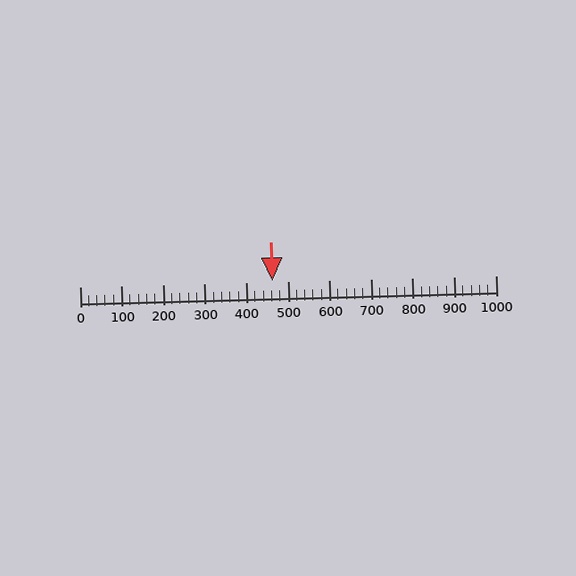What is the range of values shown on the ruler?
The ruler shows values from 0 to 1000.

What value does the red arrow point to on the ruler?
The red arrow points to approximately 462.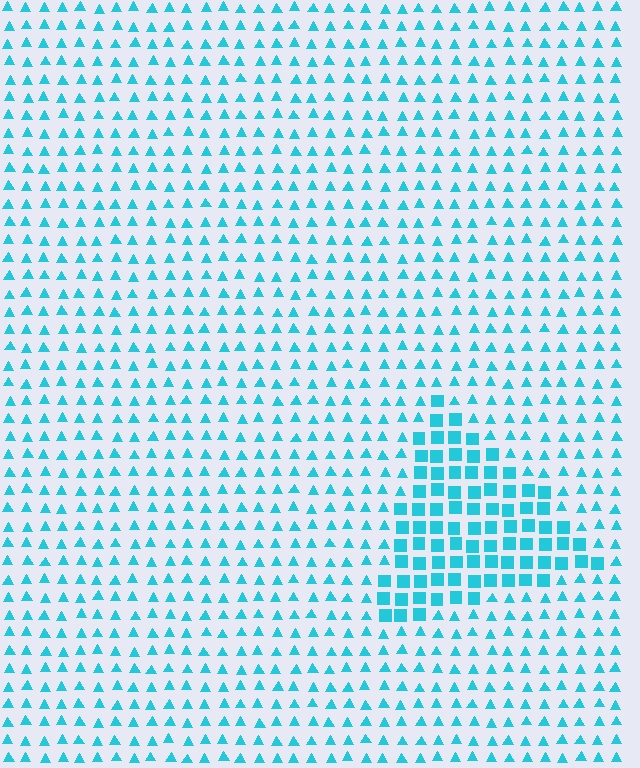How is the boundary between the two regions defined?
The boundary is defined by a change in element shape: squares inside vs. triangles outside. All elements share the same color and spacing.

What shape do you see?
I see a triangle.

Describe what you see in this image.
The image is filled with small cyan elements arranged in a uniform grid. A triangle-shaped region contains squares, while the surrounding area contains triangles. The boundary is defined purely by the change in element shape.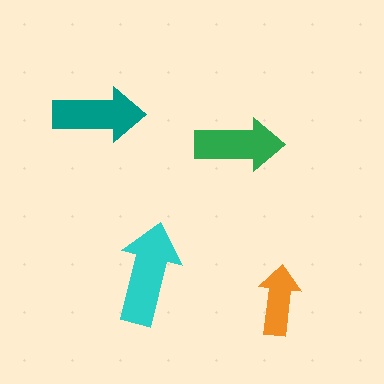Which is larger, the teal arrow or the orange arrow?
The teal one.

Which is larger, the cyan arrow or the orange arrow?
The cyan one.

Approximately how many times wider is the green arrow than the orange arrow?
About 1.5 times wider.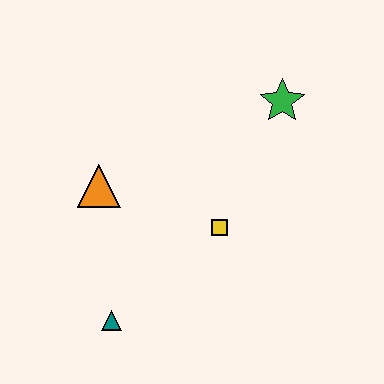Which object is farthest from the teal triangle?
The green star is farthest from the teal triangle.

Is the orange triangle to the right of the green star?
No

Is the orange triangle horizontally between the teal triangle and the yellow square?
No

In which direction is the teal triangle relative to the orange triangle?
The teal triangle is below the orange triangle.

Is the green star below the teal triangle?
No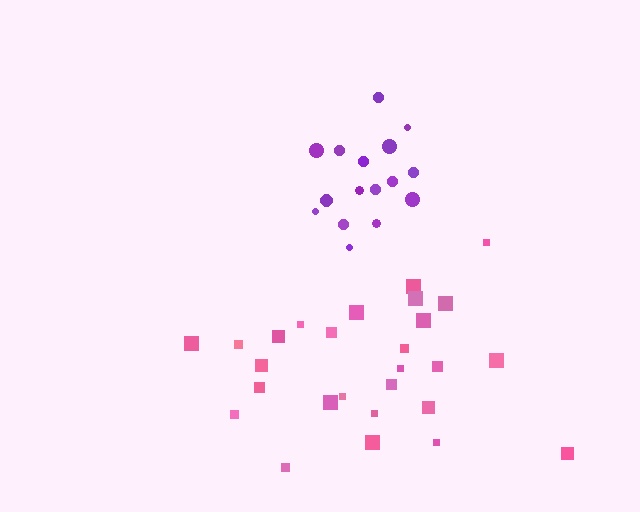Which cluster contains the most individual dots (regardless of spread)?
Pink (27).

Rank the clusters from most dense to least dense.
purple, pink.